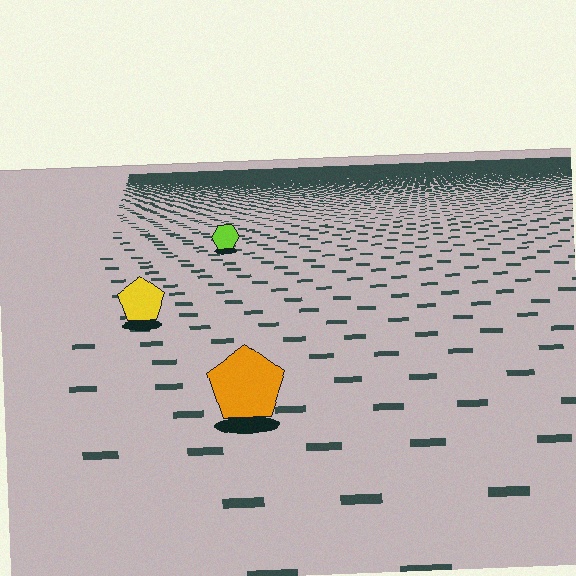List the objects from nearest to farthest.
From nearest to farthest: the orange pentagon, the yellow pentagon, the lime hexagon.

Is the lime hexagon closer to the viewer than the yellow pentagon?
No. The yellow pentagon is closer — you can tell from the texture gradient: the ground texture is coarser near it.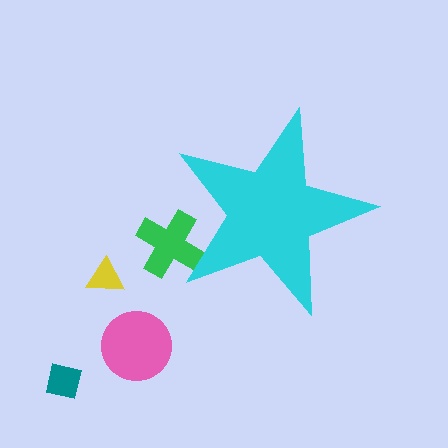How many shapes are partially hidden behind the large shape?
1 shape is partially hidden.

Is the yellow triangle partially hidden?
No, the yellow triangle is fully visible.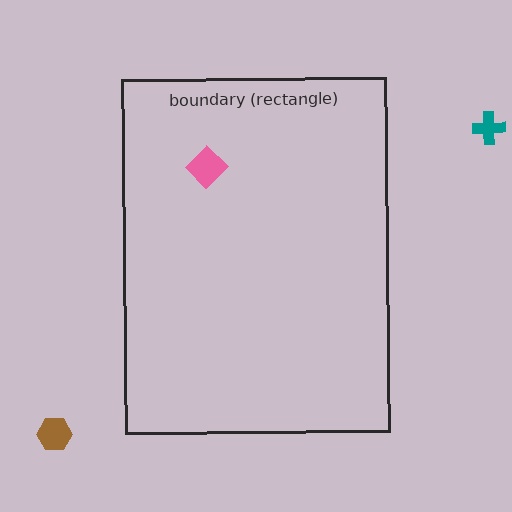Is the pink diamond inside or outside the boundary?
Inside.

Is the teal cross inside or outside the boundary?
Outside.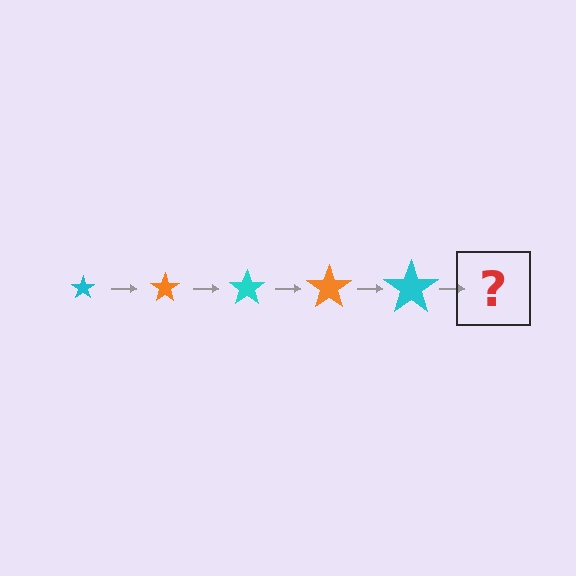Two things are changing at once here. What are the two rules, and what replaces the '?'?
The two rules are that the star grows larger each step and the color cycles through cyan and orange. The '?' should be an orange star, larger than the previous one.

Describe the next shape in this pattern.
It should be an orange star, larger than the previous one.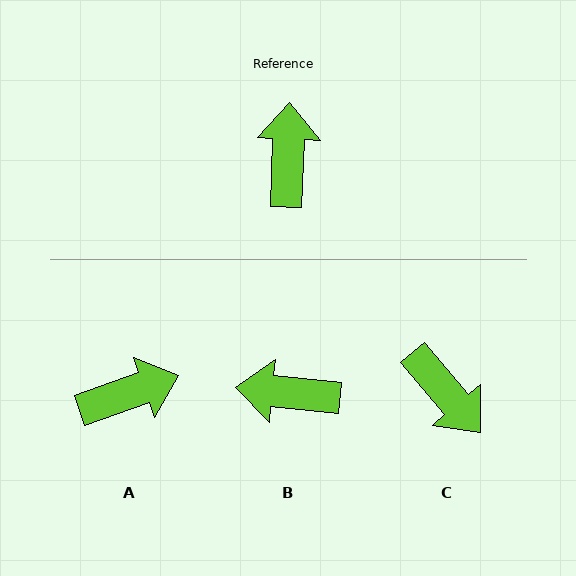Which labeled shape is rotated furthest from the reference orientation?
C, about 138 degrees away.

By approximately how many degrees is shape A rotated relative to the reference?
Approximately 68 degrees clockwise.